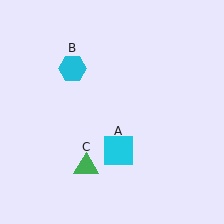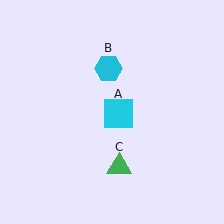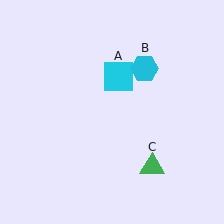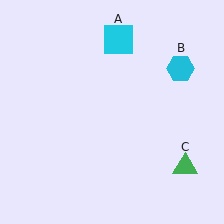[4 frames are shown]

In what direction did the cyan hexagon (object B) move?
The cyan hexagon (object B) moved right.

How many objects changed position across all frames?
3 objects changed position: cyan square (object A), cyan hexagon (object B), green triangle (object C).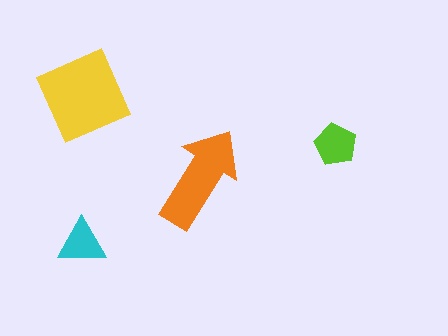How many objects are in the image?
There are 4 objects in the image.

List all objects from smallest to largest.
The cyan triangle, the lime pentagon, the orange arrow, the yellow square.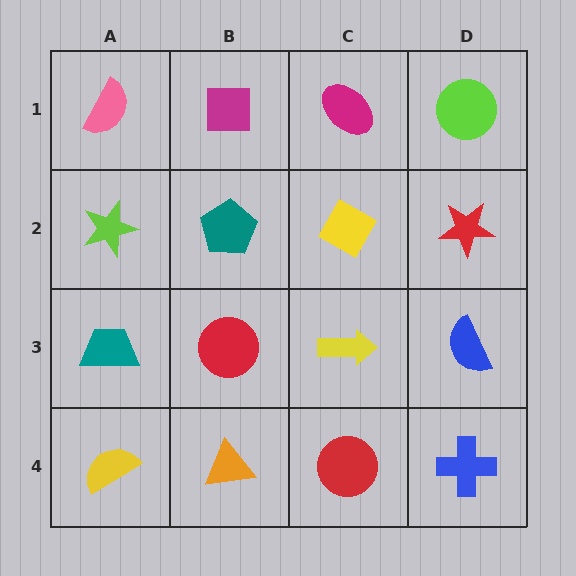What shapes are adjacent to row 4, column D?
A blue semicircle (row 3, column D), a red circle (row 4, column C).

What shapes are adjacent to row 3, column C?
A yellow diamond (row 2, column C), a red circle (row 4, column C), a red circle (row 3, column B), a blue semicircle (row 3, column D).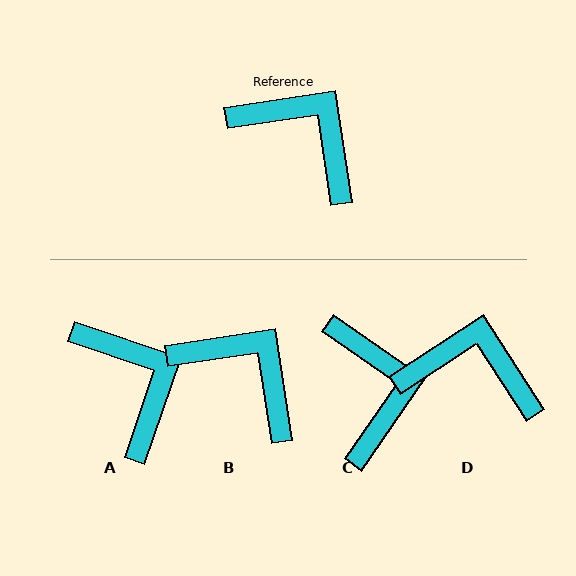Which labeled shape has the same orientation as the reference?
B.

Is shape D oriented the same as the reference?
No, it is off by about 25 degrees.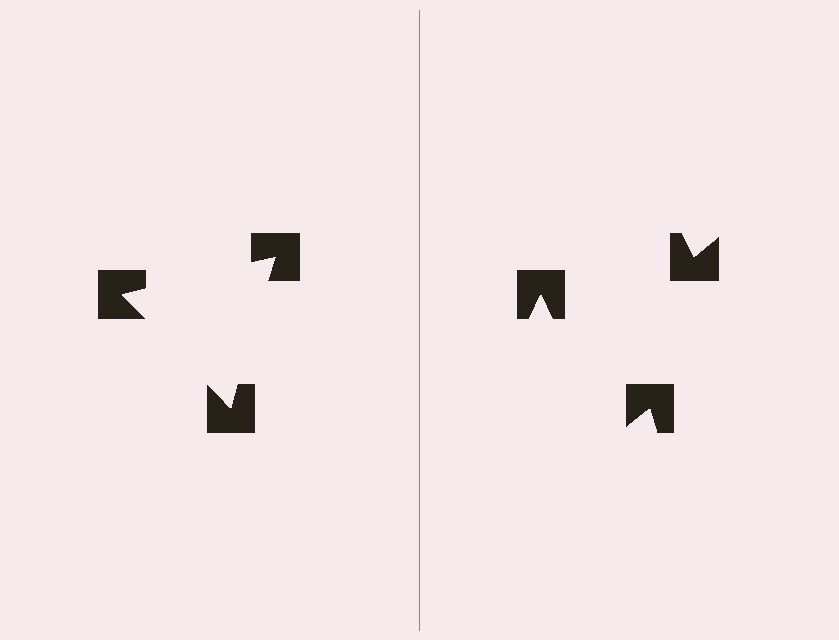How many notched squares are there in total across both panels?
6 — 3 on each side.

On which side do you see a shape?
An illusory triangle appears on the left side. On the right side the wedge cuts are rotated, so no coherent shape forms.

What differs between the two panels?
The notched squares are positioned identically on both sides; only the wedge orientations differ. On the left they align to a triangle; on the right they are misaligned.